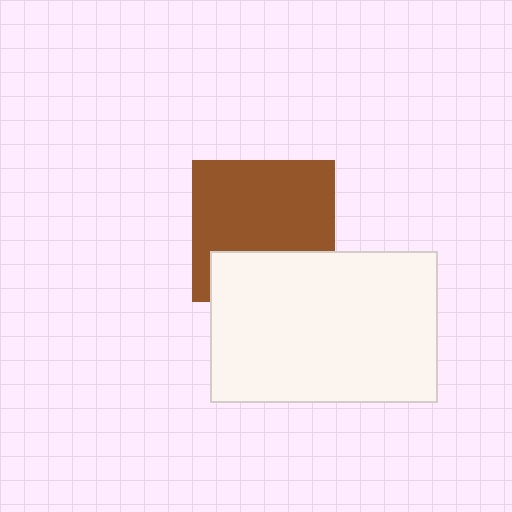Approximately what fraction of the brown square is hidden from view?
Roughly 31% of the brown square is hidden behind the white rectangle.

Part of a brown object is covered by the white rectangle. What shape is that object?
It is a square.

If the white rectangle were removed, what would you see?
You would see the complete brown square.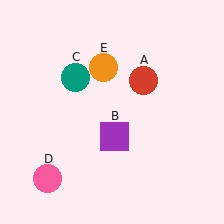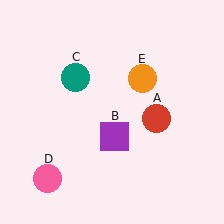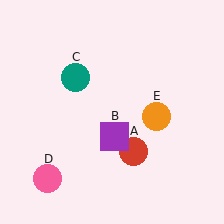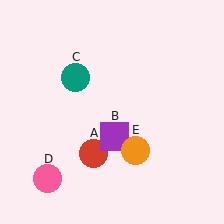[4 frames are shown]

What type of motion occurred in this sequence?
The red circle (object A), orange circle (object E) rotated clockwise around the center of the scene.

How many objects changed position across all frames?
2 objects changed position: red circle (object A), orange circle (object E).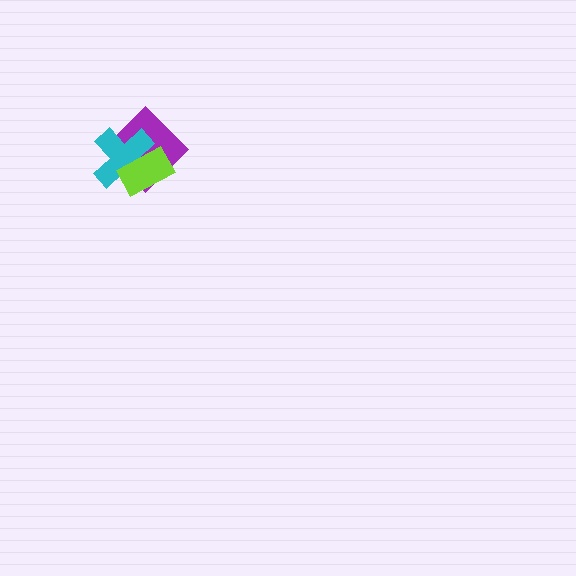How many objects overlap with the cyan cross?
2 objects overlap with the cyan cross.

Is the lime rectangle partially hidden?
No, no other shape covers it.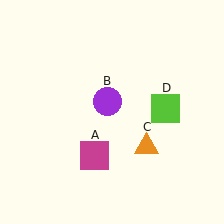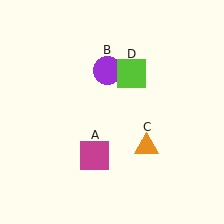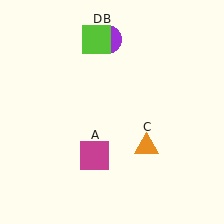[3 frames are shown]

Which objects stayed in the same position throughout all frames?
Magenta square (object A) and orange triangle (object C) remained stationary.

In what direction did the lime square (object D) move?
The lime square (object D) moved up and to the left.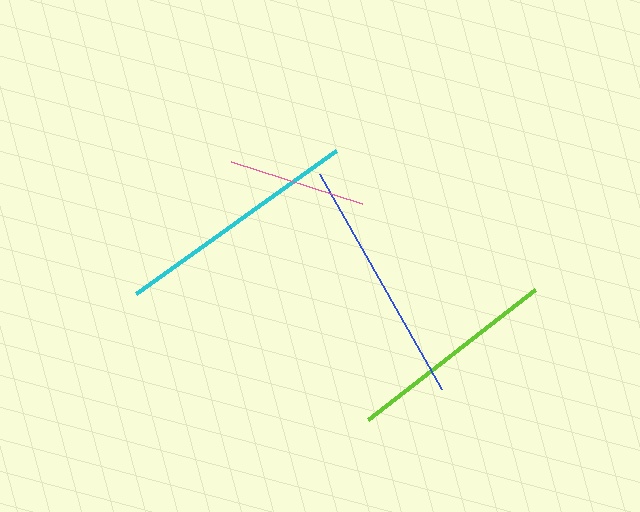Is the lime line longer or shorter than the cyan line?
The cyan line is longer than the lime line.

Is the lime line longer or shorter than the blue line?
The blue line is longer than the lime line.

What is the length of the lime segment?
The lime segment is approximately 212 pixels long.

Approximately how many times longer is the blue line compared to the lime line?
The blue line is approximately 1.2 times the length of the lime line.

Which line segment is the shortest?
The pink line is the shortest at approximately 137 pixels.